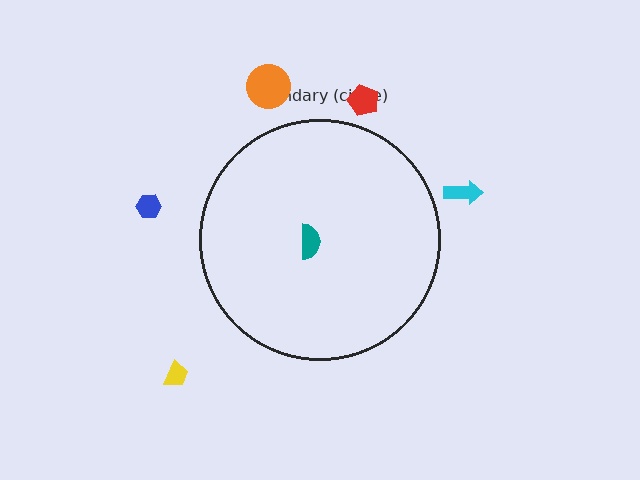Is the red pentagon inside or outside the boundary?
Outside.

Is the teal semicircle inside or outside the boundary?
Inside.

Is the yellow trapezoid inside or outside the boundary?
Outside.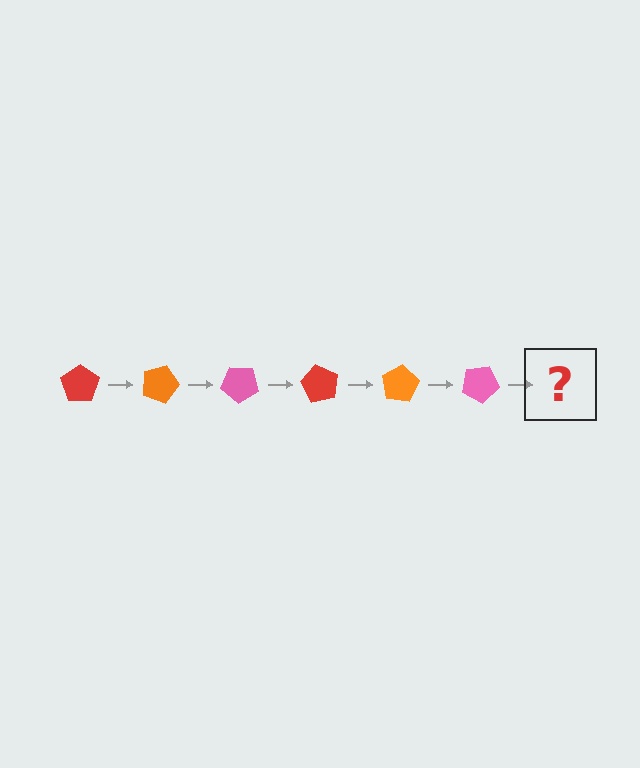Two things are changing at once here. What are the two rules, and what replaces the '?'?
The two rules are that it rotates 20 degrees each step and the color cycles through red, orange, and pink. The '?' should be a red pentagon, rotated 120 degrees from the start.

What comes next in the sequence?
The next element should be a red pentagon, rotated 120 degrees from the start.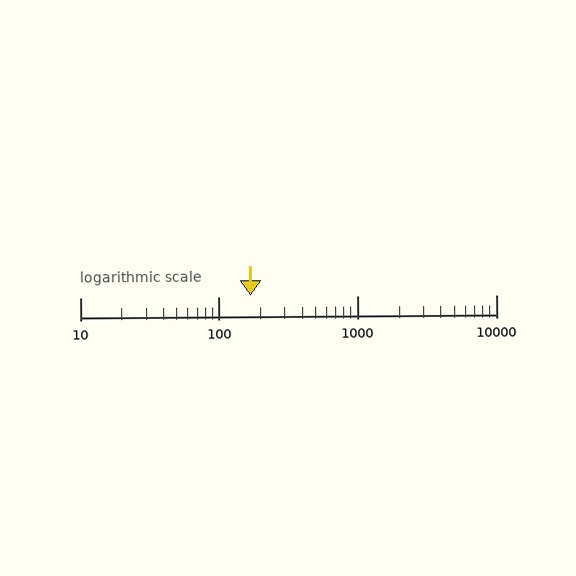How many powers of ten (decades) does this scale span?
The scale spans 3 decades, from 10 to 10000.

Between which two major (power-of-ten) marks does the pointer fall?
The pointer is between 100 and 1000.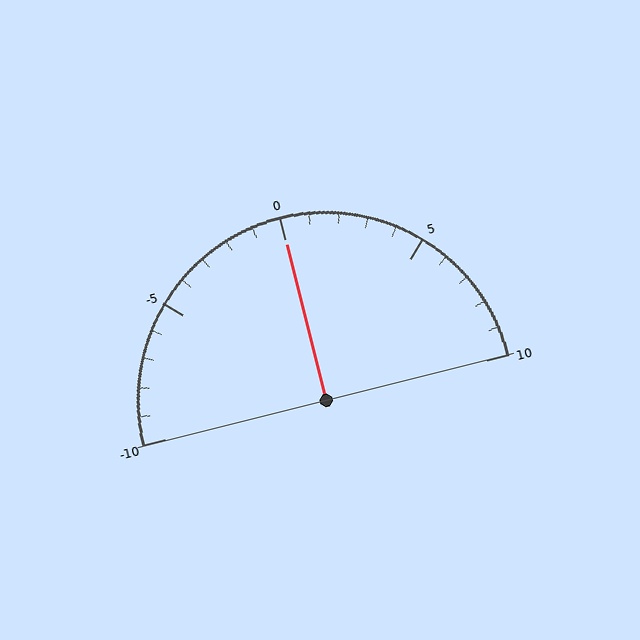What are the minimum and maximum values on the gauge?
The gauge ranges from -10 to 10.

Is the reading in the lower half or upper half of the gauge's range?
The reading is in the upper half of the range (-10 to 10).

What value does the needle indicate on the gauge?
The needle indicates approximately 0.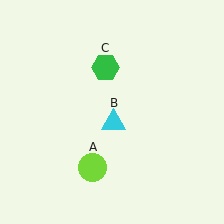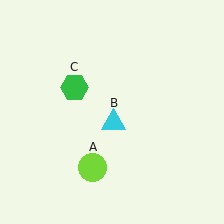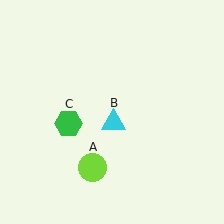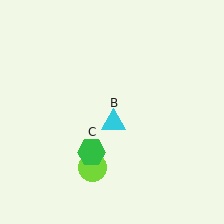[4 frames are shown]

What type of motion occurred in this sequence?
The green hexagon (object C) rotated counterclockwise around the center of the scene.